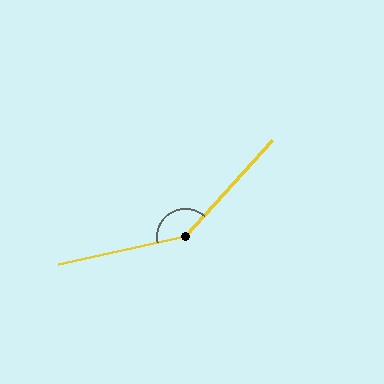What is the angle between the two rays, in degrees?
Approximately 144 degrees.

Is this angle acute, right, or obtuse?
It is obtuse.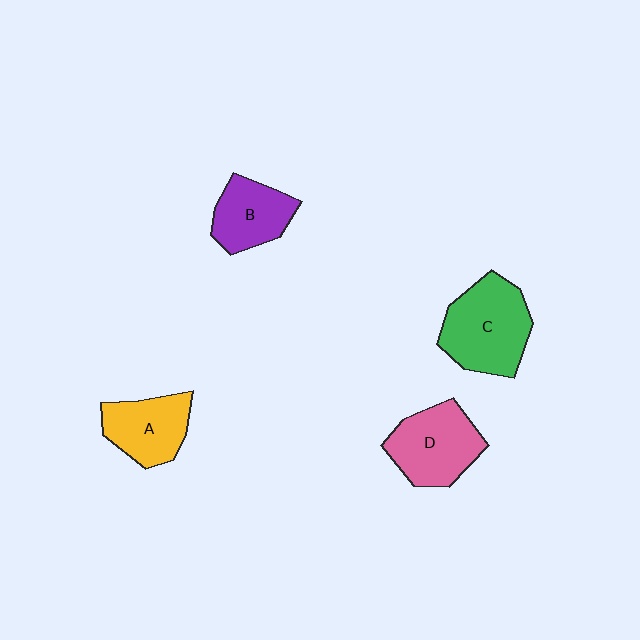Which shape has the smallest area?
Shape B (purple).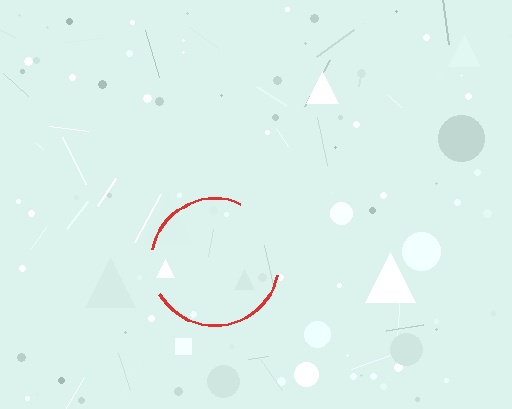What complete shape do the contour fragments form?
The contour fragments form a circle.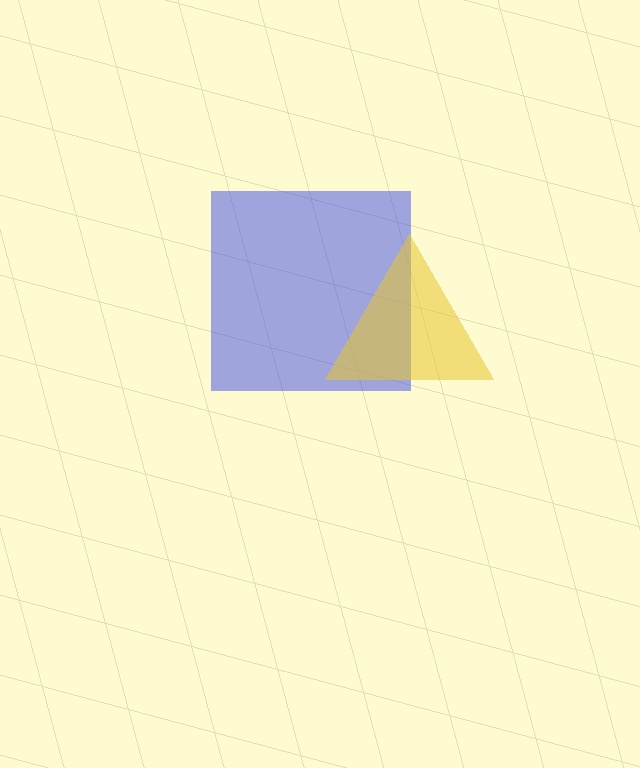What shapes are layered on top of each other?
The layered shapes are: a blue square, a yellow triangle.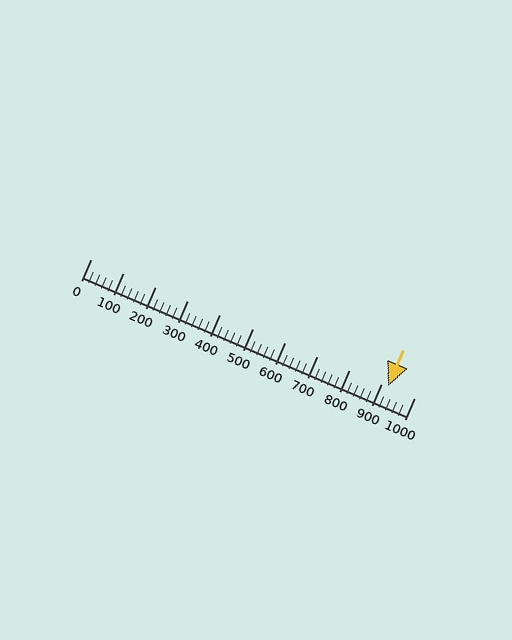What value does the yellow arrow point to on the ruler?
The yellow arrow points to approximately 920.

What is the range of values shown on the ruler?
The ruler shows values from 0 to 1000.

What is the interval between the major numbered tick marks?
The major tick marks are spaced 100 units apart.